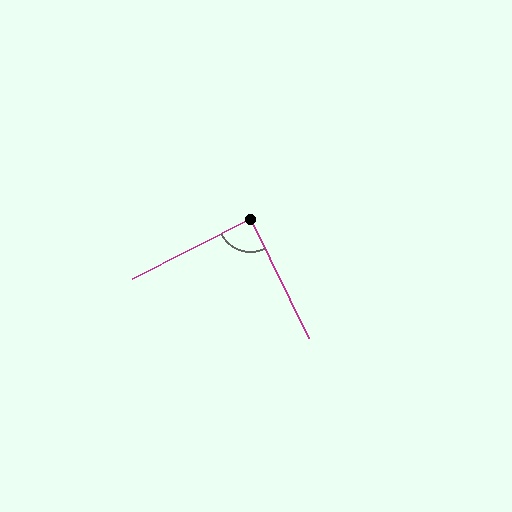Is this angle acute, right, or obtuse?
It is approximately a right angle.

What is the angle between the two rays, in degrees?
Approximately 89 degrees.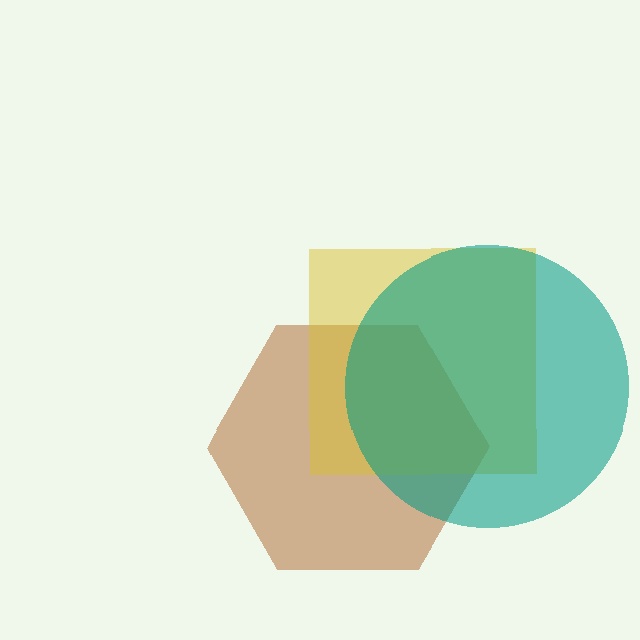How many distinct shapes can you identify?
There are 3 distinct shapes: a brown hexagon, a yellow square, a teal circle.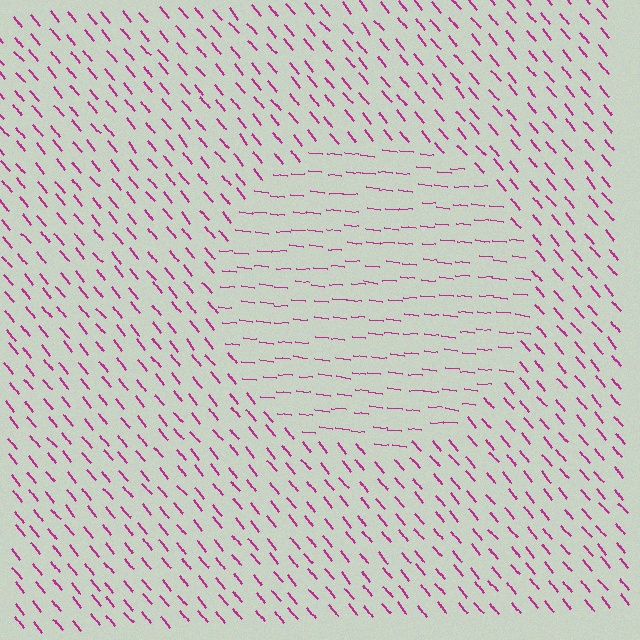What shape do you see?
I see a circle.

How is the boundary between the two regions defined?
The boundary is defined purely by a change in line orientation (approximately 45 degrees difference). All lines are the same color and thickness.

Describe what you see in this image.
The image is filled with small magenta line segments. A circle region in the image has lines oriented differently from the surrounding lines, creating a visible texture boundary.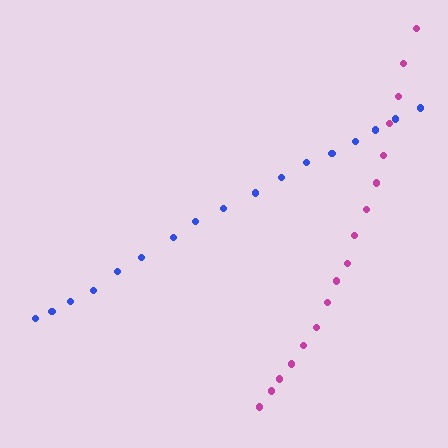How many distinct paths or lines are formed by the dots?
There are 2 distinct paths.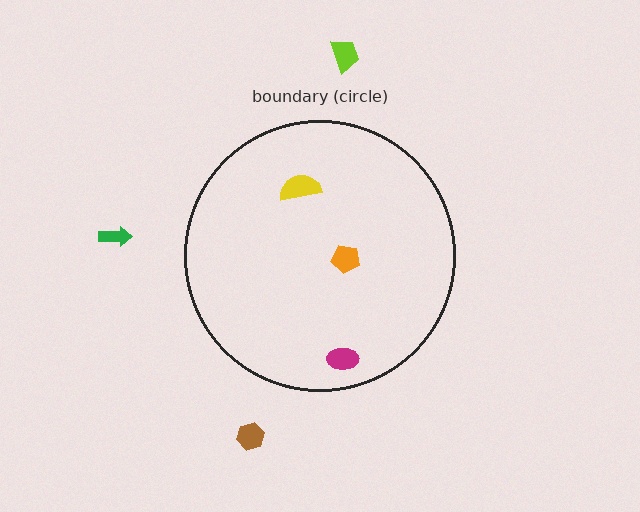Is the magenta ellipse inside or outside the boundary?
Inside.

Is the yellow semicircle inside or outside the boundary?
Inside.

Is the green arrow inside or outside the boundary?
Outside.